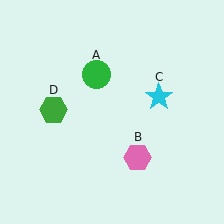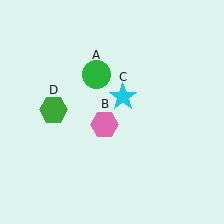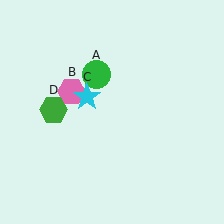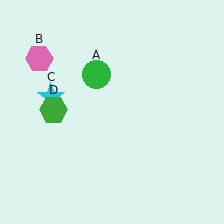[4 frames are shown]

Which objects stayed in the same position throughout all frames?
Green circle (object A) and green hexagon (object D) remained stationary.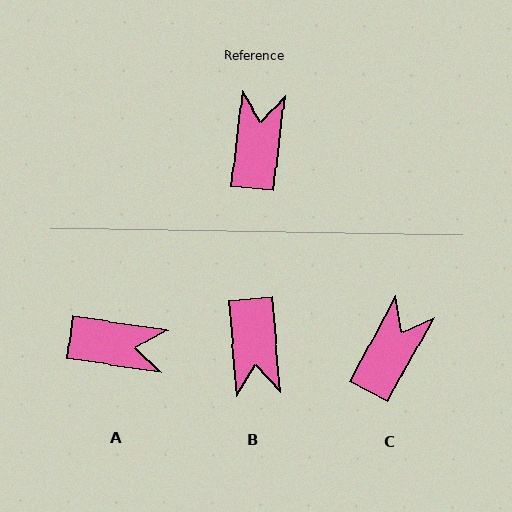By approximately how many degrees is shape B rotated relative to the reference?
Approximately 169 degrees clockwise.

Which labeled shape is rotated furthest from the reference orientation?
B, about 169 degrees away.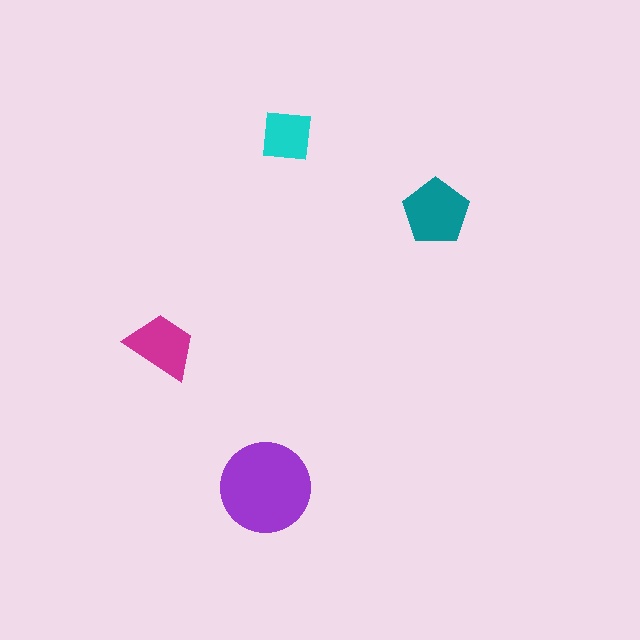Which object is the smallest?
The cyan square.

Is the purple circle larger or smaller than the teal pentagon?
Larger.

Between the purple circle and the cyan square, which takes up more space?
The purple circle.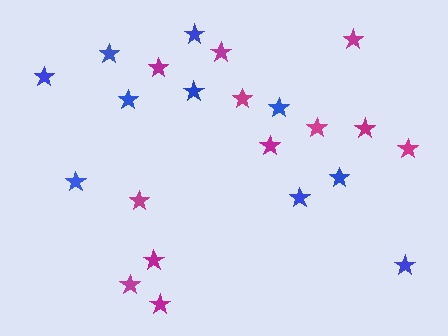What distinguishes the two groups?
There are 2 groups: one group of blue stars (10) and one group of magenta stars (12).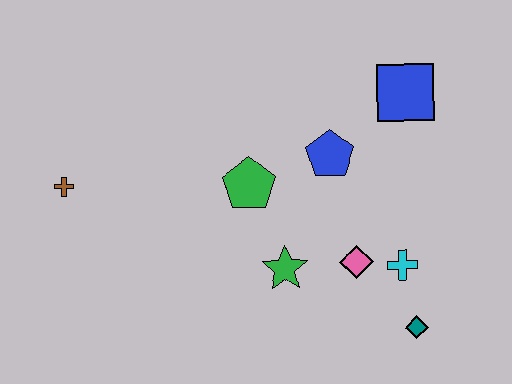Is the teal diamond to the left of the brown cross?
No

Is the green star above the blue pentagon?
No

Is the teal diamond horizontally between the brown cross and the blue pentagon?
No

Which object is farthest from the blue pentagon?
The brown cross is farthest from the blue pentagon.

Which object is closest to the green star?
The pink diamond is closest to the green star.